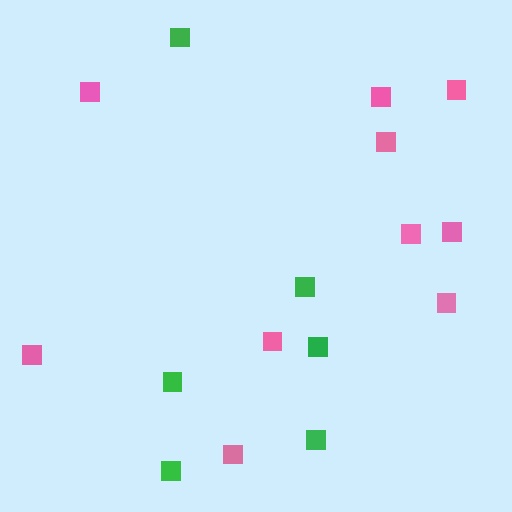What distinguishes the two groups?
There are 2 groups: one group of pink squares (10) and one group of green squares (6).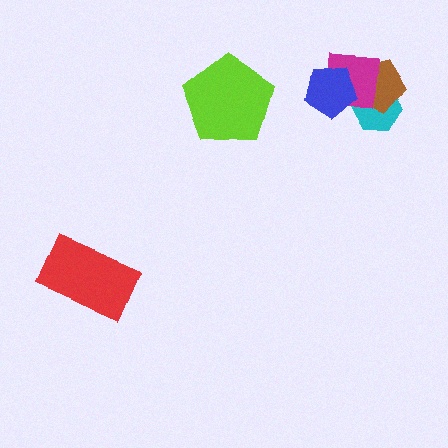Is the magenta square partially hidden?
Yes, it is partially covered by another shape.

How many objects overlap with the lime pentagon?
0 objects overlap with the lime pentagon.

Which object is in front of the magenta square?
The blue pentagon is in front of the magenta square.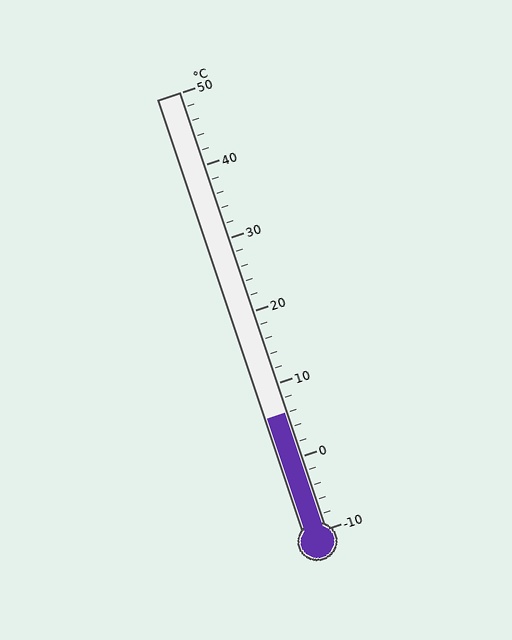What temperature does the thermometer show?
The thermometer shows approximately 6°C.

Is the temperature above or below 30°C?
The temperature is below 30°C.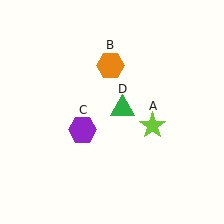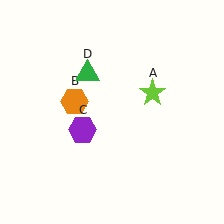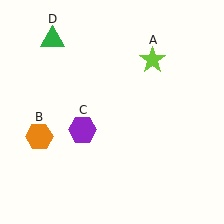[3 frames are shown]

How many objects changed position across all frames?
3 objects changed position: lime star (object A), orange hexagon (object B), green triangle (object D).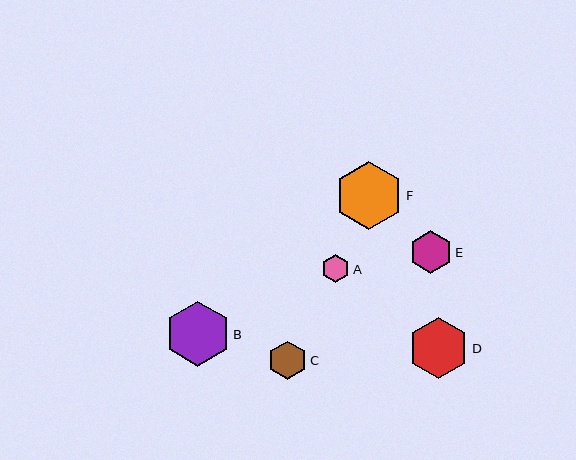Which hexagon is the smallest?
Hexagon A is the smallest with a size of approximately 28 pixels.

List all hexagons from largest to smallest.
From largest to smallest: F, B, D, E, C, A.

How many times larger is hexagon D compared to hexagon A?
Hexagon D is approximately 2.1 times the size of hexagon A.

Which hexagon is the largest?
Hexagon F is the largest with a size of approximately 68 pixels.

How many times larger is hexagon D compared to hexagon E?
Hexagon D is approximately 1.4 times the size of hexagon E.